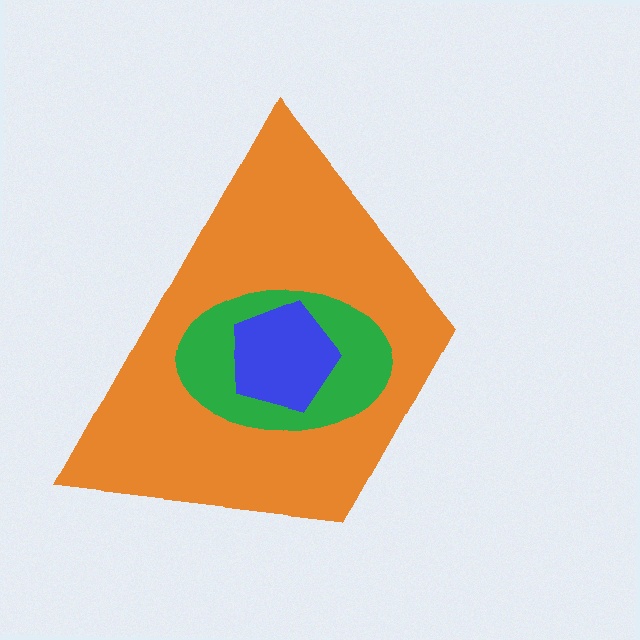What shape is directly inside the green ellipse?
The blue pentagon.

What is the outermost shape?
The orange trapezoid.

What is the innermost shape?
The blue pentagon.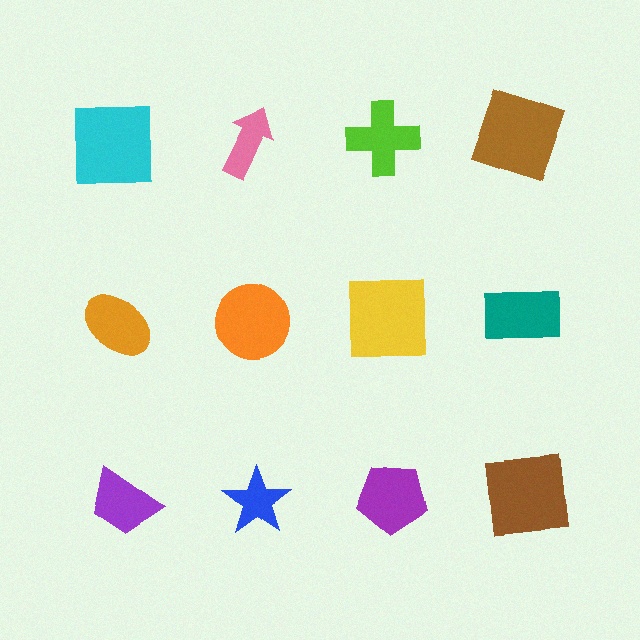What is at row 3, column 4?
A brown square.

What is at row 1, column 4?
A brown square.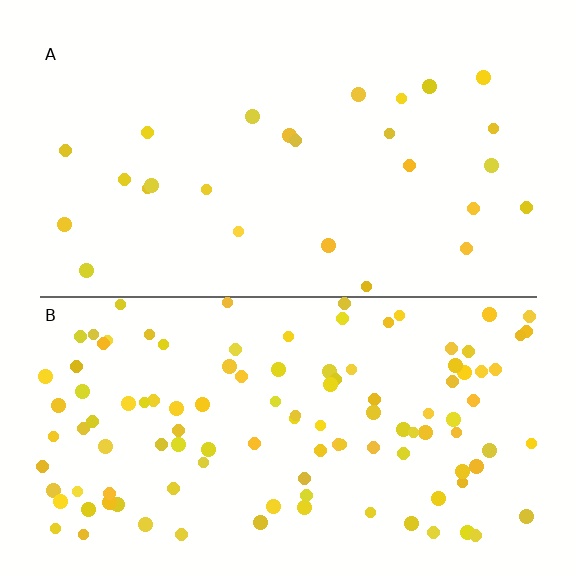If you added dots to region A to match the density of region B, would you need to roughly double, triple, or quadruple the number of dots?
Approximately quadruple.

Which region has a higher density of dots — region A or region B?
B (the bottom).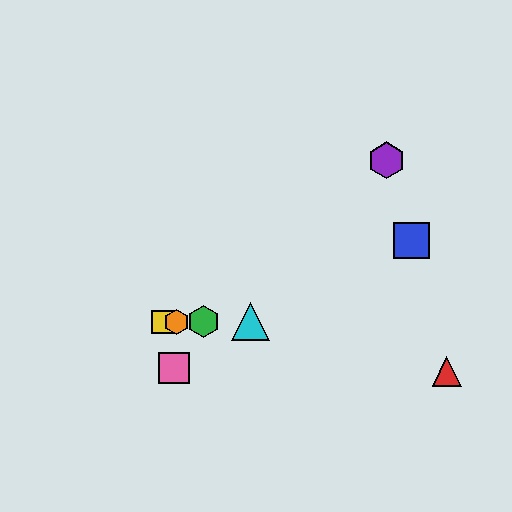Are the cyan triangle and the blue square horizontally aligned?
No, the cyan triangle is at y≈322 and the blue square is at y≈241.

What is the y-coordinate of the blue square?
The blue square is at y≈241.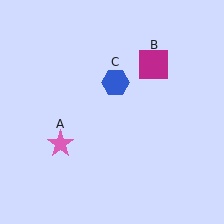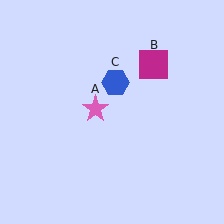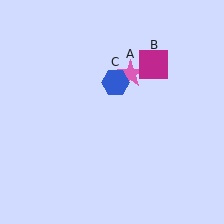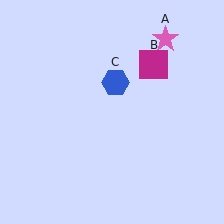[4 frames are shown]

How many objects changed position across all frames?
1 object changed position: pink star (object A).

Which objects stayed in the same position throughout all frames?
Magenta square (object B) and blue hexagon (object C) remained stationary.